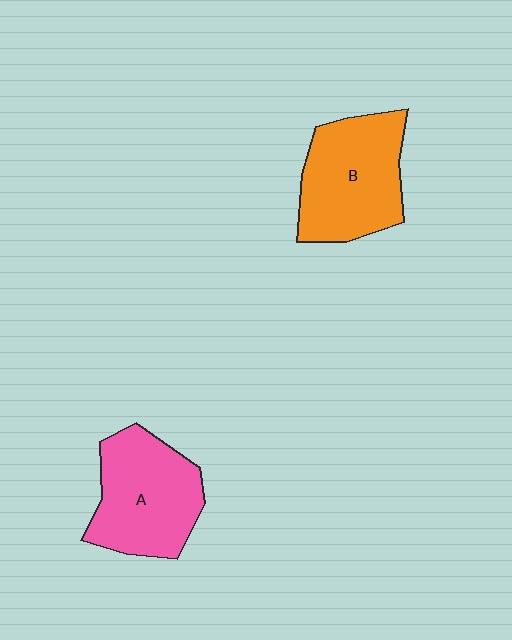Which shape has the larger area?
Shape B (orange).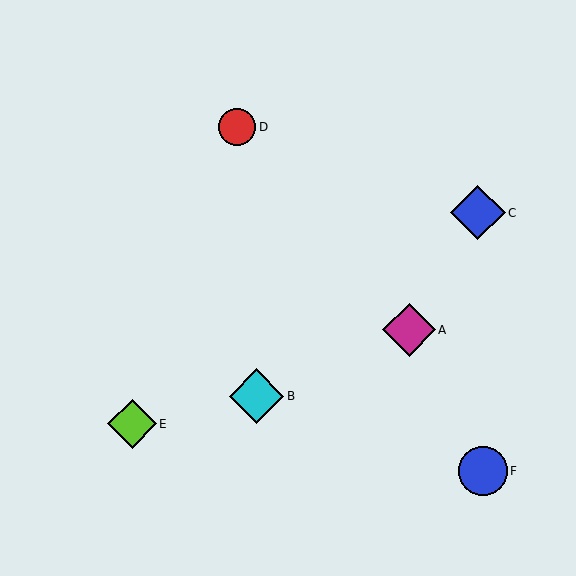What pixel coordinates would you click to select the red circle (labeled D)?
Click at (237, 127) to select the red circle D.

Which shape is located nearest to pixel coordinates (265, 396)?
The cyan diamond (labeled B) at (257, 396) is nearest to that location.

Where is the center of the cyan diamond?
The center of the cyan diamond is at (257, 396).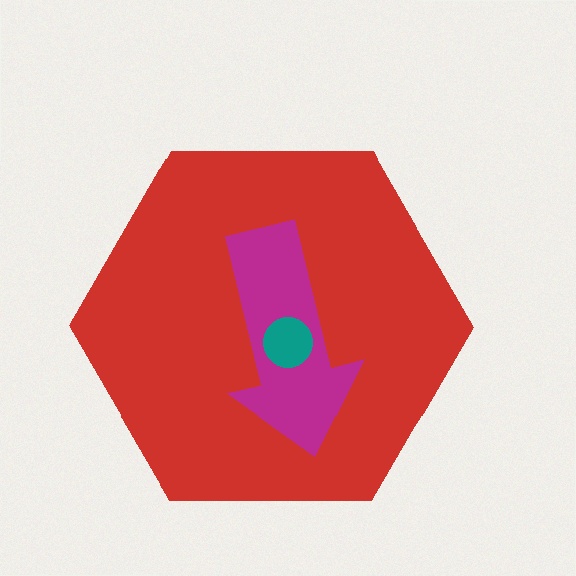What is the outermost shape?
The red hexagon.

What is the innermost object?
The teal circle.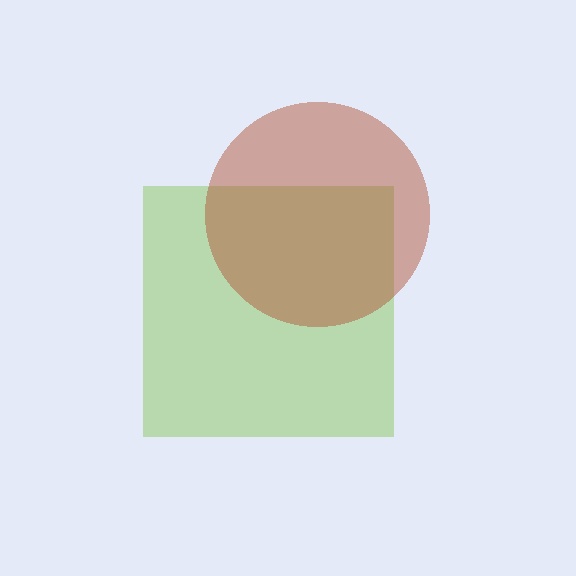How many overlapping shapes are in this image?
There are 2 overlapping shapes in the image.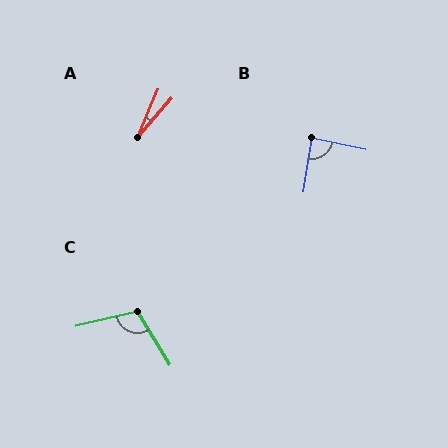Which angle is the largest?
C, at approximately 108 degrees.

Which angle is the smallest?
A, at approximately 19 degrees.